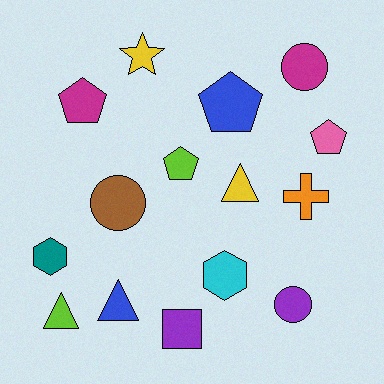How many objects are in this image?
There are 15 objects.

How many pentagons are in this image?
There are 4 pentagons.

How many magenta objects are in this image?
There are 2 magenta objects.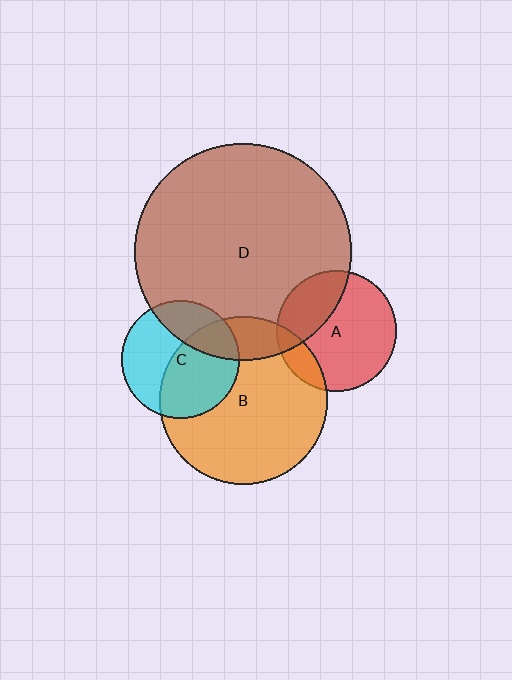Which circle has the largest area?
Circle D (brown).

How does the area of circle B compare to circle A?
Approximately 2.0 times.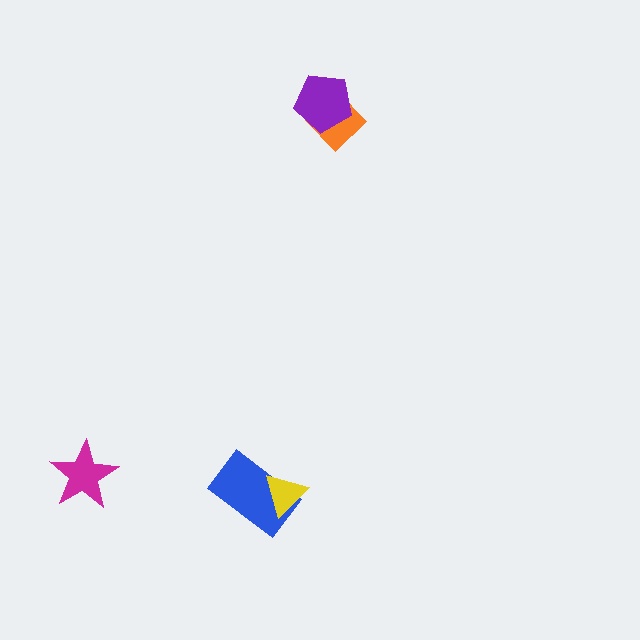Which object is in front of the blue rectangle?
The yellow triangle is in front of the blue rectangle.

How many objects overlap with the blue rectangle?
1 object overlaps with the blue rectangle.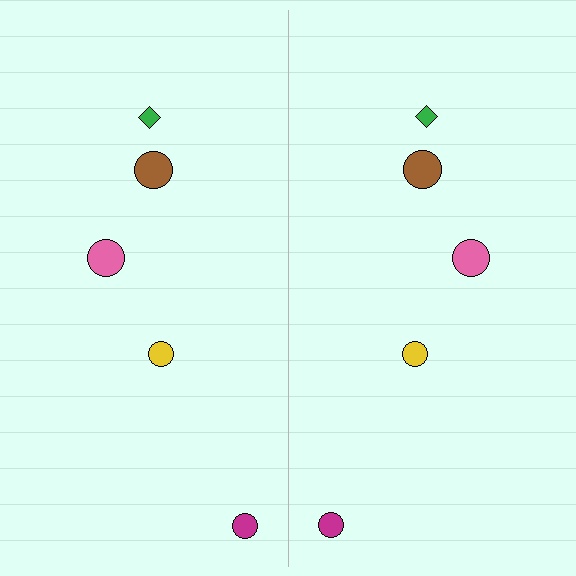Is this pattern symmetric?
Yes, this pattern has bilateral (reflection) symmetry.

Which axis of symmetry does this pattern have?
The pattern has a vertical axis of symmetry running through the center of the image.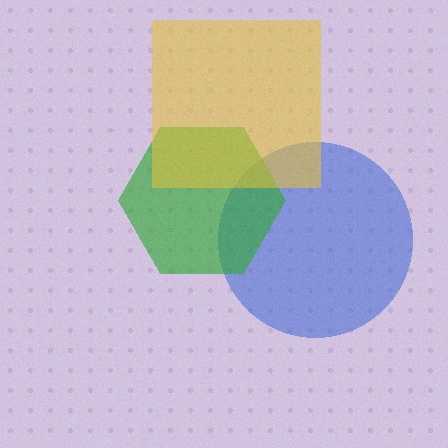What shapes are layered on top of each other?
The layered shapes are: a blue circle, a green hexagon, a yellow square.